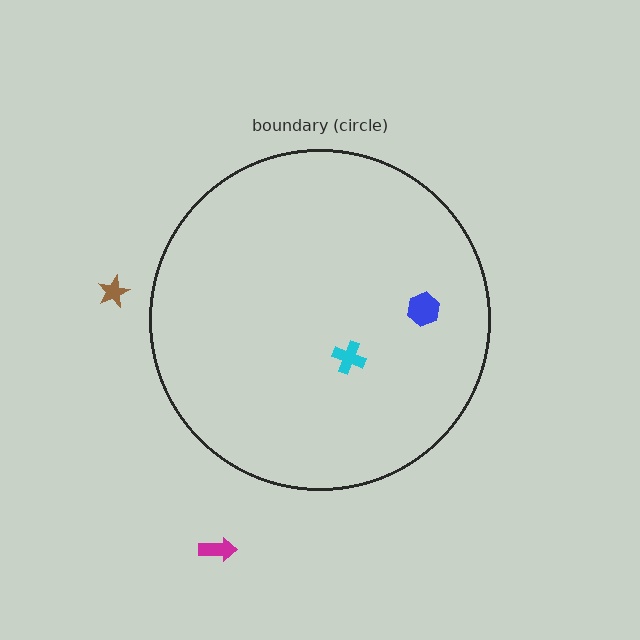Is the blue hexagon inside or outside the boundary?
Inside.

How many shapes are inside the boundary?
2 inside, 2 outside.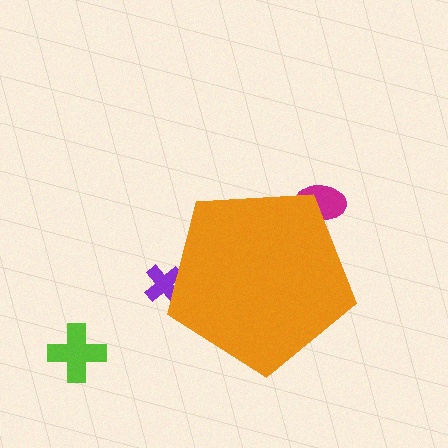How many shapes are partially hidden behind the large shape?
2 shapes are partially hidden.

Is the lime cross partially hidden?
No, the lime cross is fully visible.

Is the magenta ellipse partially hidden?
Yes, the magenta ellipse is partially hidden behind the orange pentagon.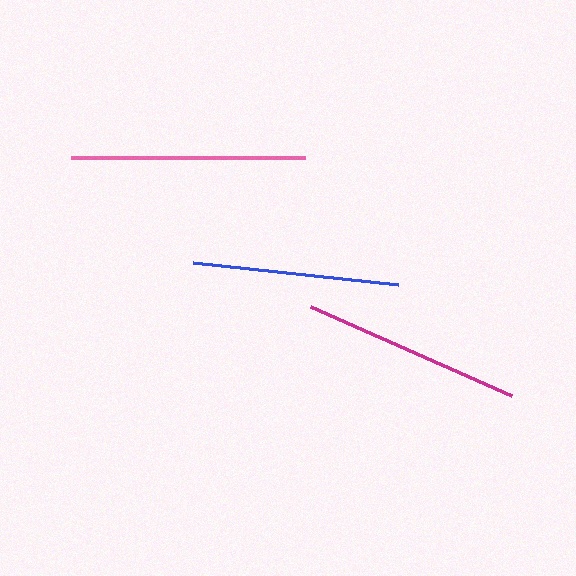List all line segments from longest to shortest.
From longest to shortest: pink, magenta, blue.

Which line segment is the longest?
The pink line is the longest at approximately 235 pixels.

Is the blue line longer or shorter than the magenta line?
The magenta line is longer than the blue line.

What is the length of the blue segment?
The blue segment is approximately 206 pixels long.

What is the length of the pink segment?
The pink segment is approximately 235 pixels long.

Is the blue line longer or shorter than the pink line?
The pink line is longer than the blue line.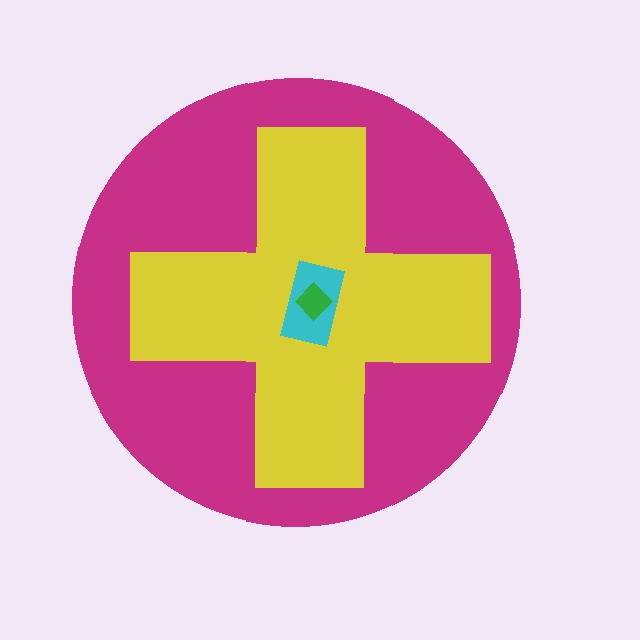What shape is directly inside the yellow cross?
The cyan rectangle.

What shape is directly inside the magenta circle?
The yellow cross.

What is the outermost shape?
The magenta circle.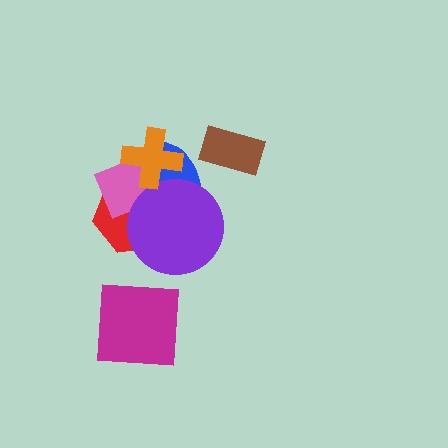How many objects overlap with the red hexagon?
4 objects overlap with the red hexagon.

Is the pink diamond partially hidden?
Yes, it is partially covered by another shape.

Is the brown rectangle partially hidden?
No, no other shape covers it.